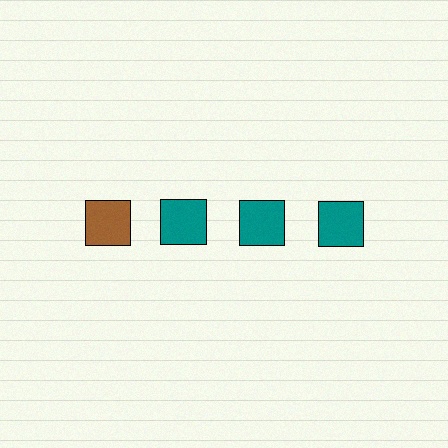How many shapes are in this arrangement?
There are 4 shapes arranged in a grid pattern.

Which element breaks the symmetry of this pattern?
The brown square in the top row, leftmost column breaks the symmetry. All other shapes are teal squares.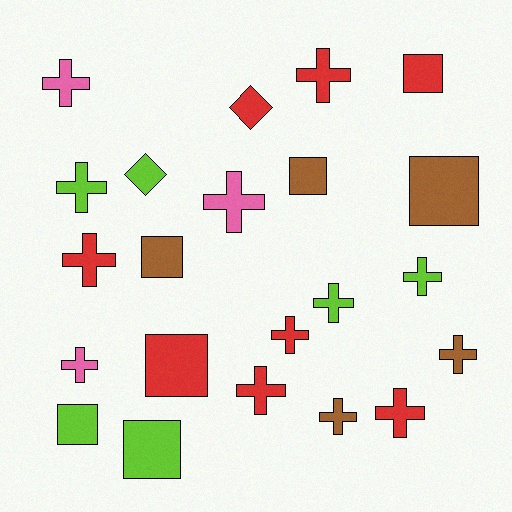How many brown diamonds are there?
There are no brown diamonds.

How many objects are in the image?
There are 22 objects.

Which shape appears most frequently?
Cross, with 13 objects.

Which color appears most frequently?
Red, with 8 objects.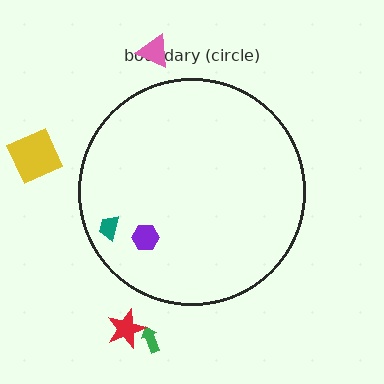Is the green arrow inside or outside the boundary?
Outside.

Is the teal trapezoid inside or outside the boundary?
Inside.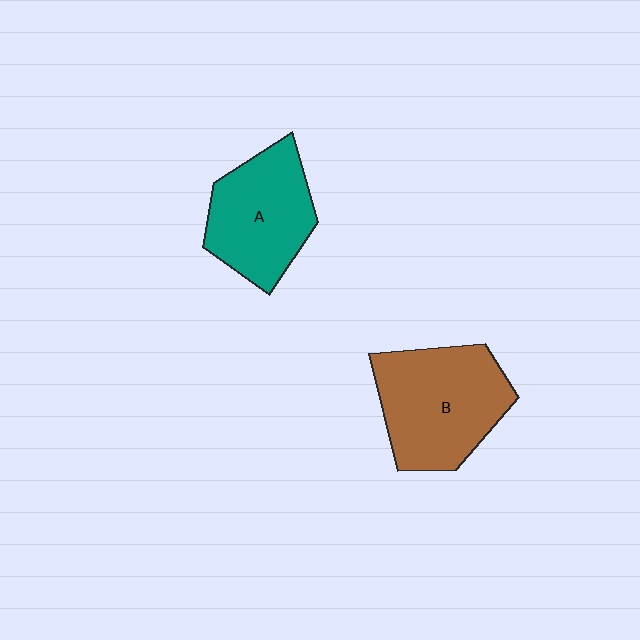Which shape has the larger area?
Shape B (brown).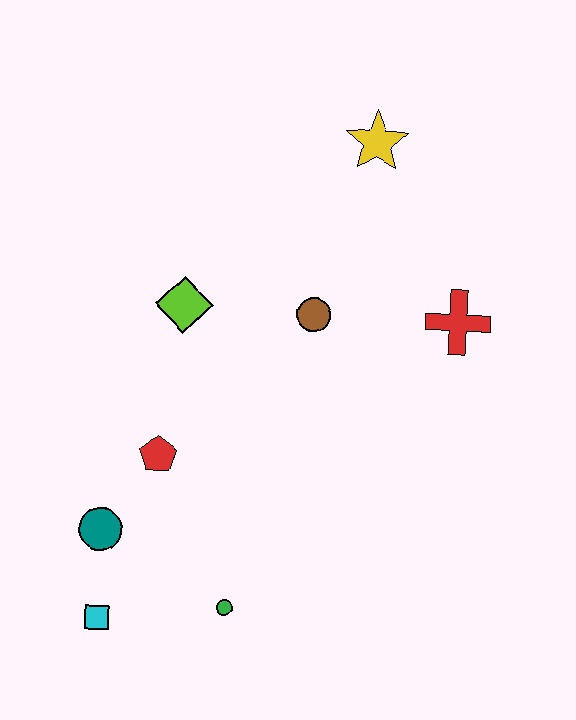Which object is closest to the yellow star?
The brown circle is closest to the yellow star.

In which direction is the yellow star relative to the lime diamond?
The yellow star is to the right of the lime diamond.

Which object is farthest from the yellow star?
The cyan square is farthest from the yellow star.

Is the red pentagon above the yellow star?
No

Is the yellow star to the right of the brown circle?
Yes